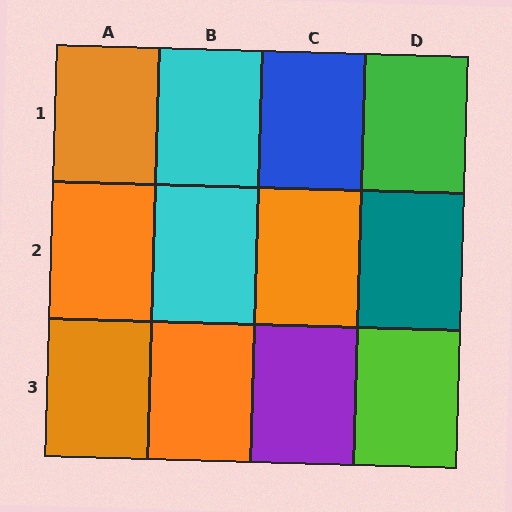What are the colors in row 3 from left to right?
Orange, orange, purple, lime.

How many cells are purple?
1 cell is purple.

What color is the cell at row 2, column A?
Orange.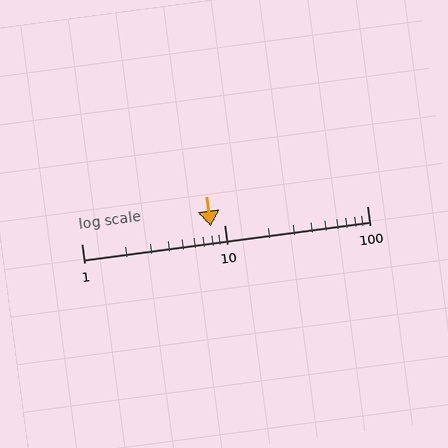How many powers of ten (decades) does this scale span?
The scale spans 2 decades, from 1 to 100.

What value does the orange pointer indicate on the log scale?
The pointer indicates approximately 8.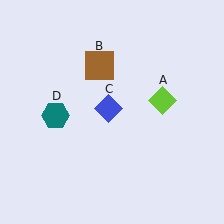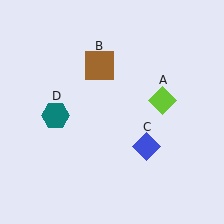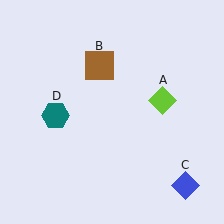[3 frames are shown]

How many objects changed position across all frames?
1 object changed position: blue diamond (object C).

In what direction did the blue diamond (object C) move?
The blue diamond (object C) moved down and to the right.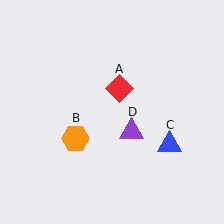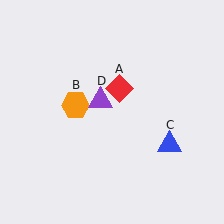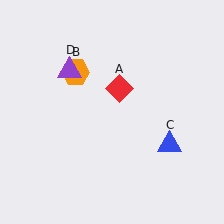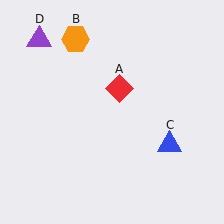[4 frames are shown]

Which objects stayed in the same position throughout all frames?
Red diamond (object A) and blue triangle (object C) remained stationary.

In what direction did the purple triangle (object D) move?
The purple triangle (object D) moved up and to the left.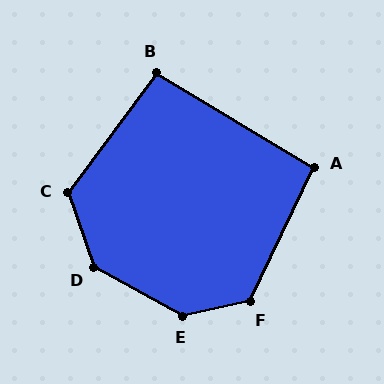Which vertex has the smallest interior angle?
B, at approximately 96 degrees.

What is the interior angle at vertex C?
Approximately 124 degrees (obtuse).